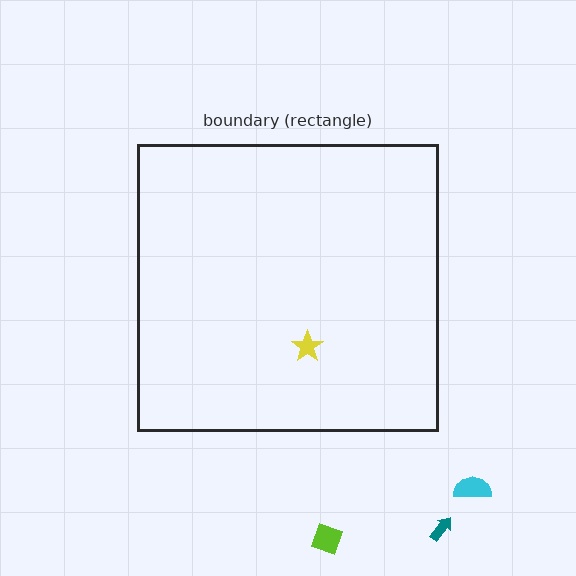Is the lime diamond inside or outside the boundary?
Outside.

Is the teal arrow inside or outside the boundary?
Outside.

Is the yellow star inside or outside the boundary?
Inside.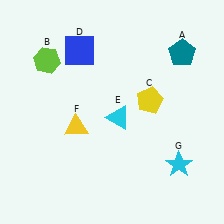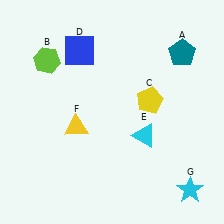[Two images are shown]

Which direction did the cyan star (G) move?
The cyan star (G) moved down.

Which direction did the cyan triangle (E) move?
The cyan triangle (E) moved right.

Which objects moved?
The objects that moved are: the cyan triangle (E), the cyan star (G).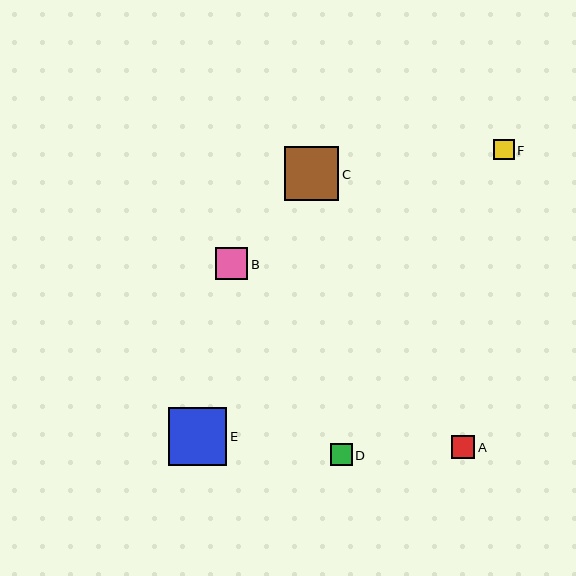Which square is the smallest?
Square F is the smallest with a size of approximately 21 pixels.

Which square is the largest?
Square E is the largest with a size of approximately 58 pixels.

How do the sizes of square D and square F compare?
Square D and square F are approximately the same size.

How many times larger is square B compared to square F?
Square B is approximately 1.6 times the size of square F.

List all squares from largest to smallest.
From largest to smallest: E, C, B, A, D, F.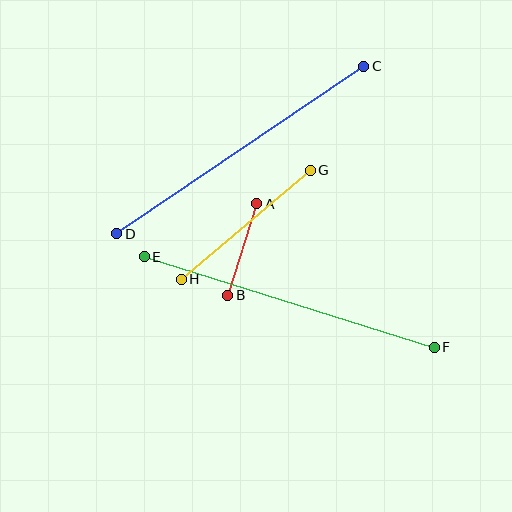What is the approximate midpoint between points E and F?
The midpoint is at approximately (289, 302) pixels.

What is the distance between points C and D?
The distance is approximately 299 pixels.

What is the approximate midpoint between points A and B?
The midpoint is at approximately (242, 249) pixels.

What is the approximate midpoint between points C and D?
The midpoint is at approximately (240, 150) pixels.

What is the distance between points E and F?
The distance is approximately 304 pixels.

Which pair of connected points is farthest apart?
Points E and F are farthest apart.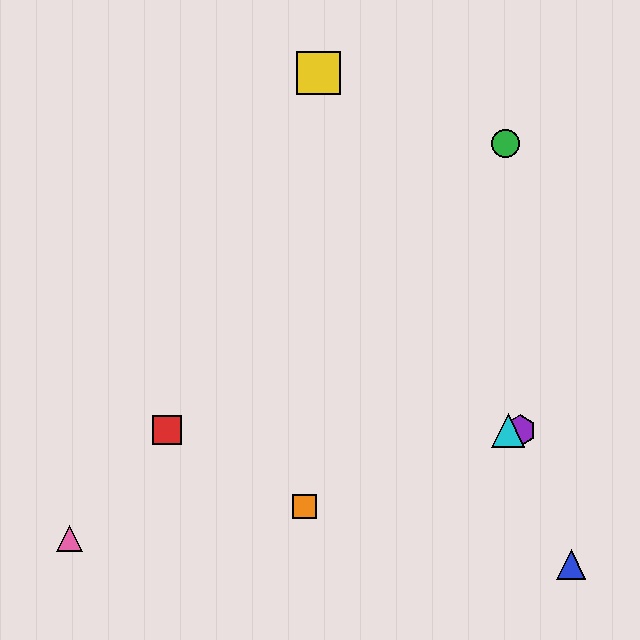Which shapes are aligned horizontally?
The red square, the purple hexagon, the cyan triangle are aligned horizontally.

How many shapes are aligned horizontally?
3 shapes (the red square, the purple hexagon, the cyan triangle) are aligned horizontally.